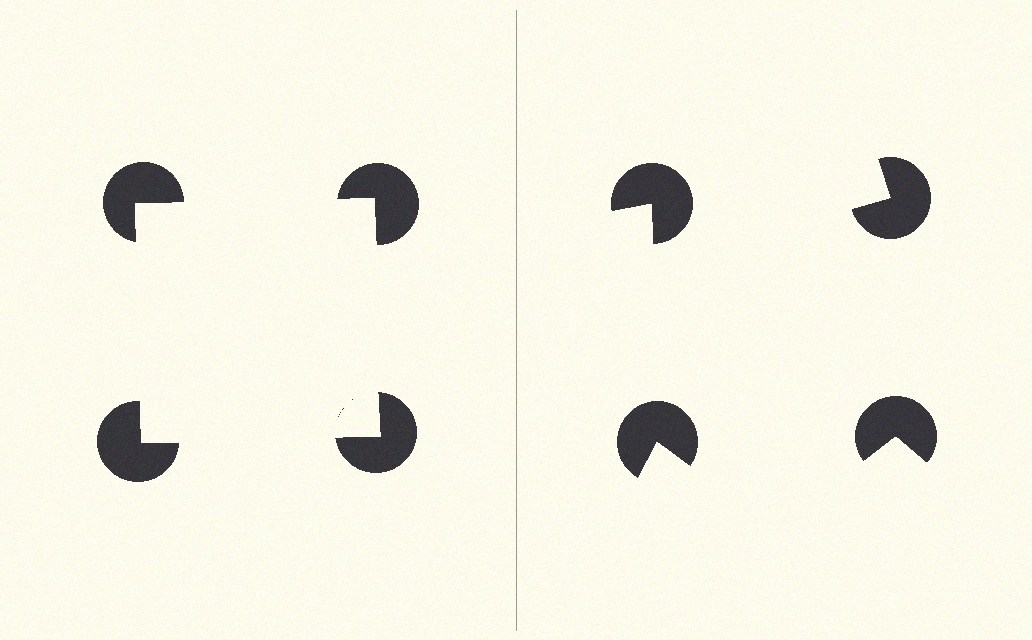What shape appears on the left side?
An illusory square.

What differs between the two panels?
The pac-man discs are positioned identically on both sides; only the wedge orientations differ. On the left they align to a square; on the right they are misaligned.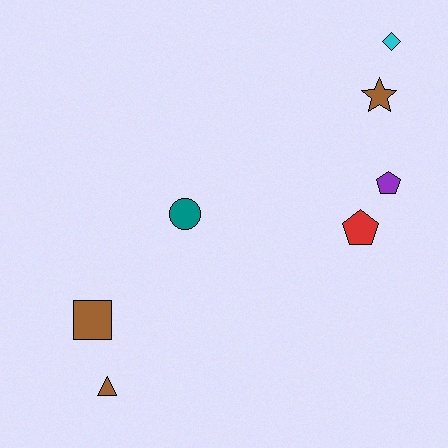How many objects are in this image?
There are 7 objects.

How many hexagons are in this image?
There are no hexagons.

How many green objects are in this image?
There are no green objects.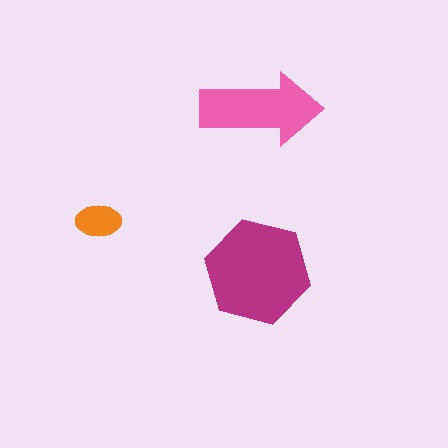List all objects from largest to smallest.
The magenta hexagon, the pink arrow, the orange ellipse.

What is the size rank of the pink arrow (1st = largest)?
2nd.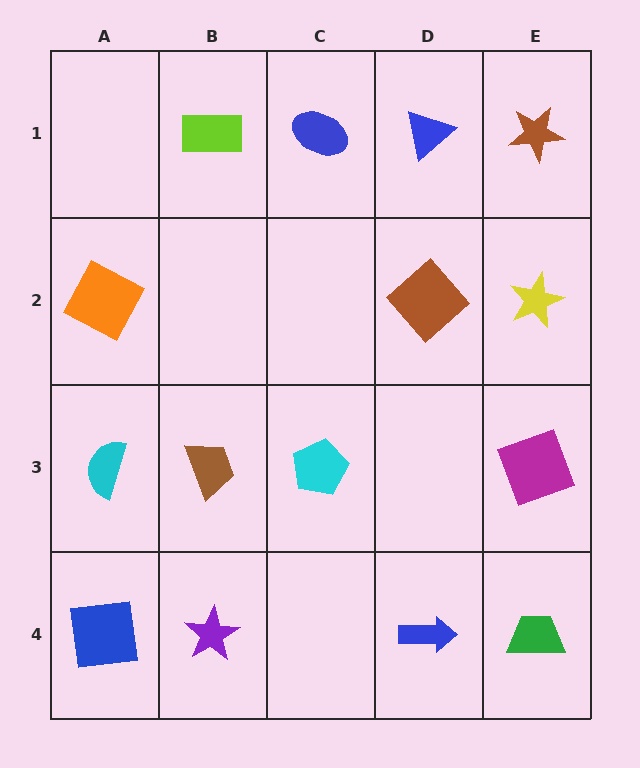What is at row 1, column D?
A blue triangle.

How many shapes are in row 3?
4 shapes.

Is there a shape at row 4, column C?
No, that cell is empty.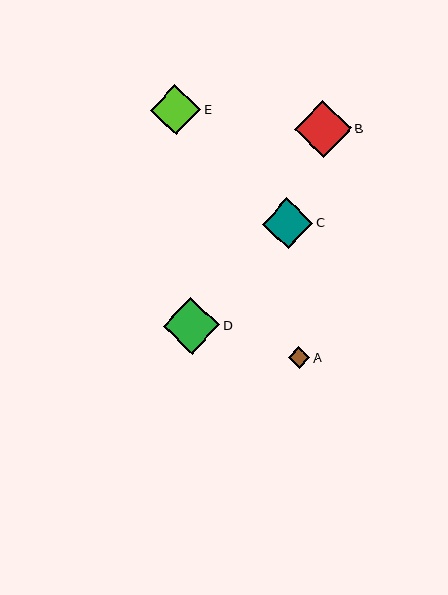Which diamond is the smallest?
Diamond A is the smallest with a size of approximately 21 pixels.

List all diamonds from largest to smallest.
From largest to smallest: B, D, C, E, A.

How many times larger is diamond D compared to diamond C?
Diamond D is approximately 1.1 times the size of diamond C.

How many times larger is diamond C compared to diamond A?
Diamond C is approximately 2.4 times the size of diamond A.